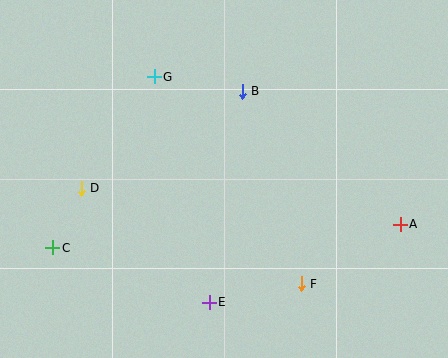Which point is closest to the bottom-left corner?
Point C is closest to the bottom-left corner.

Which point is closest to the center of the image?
Point B at (242, 91) is closest to the center.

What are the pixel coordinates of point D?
Point D is at (81, 188).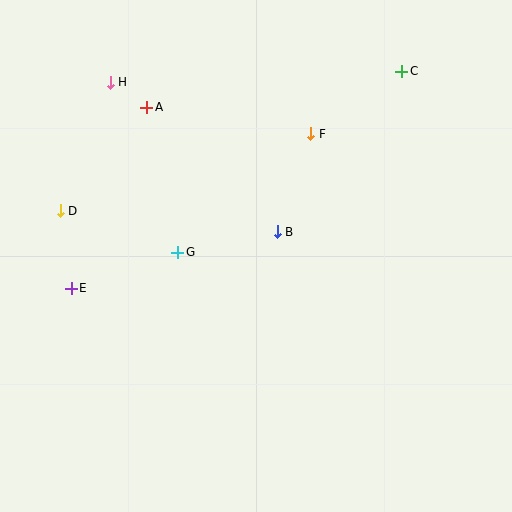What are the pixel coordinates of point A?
Point A is at (147, 107).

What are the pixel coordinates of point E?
Point E is at (71, 288).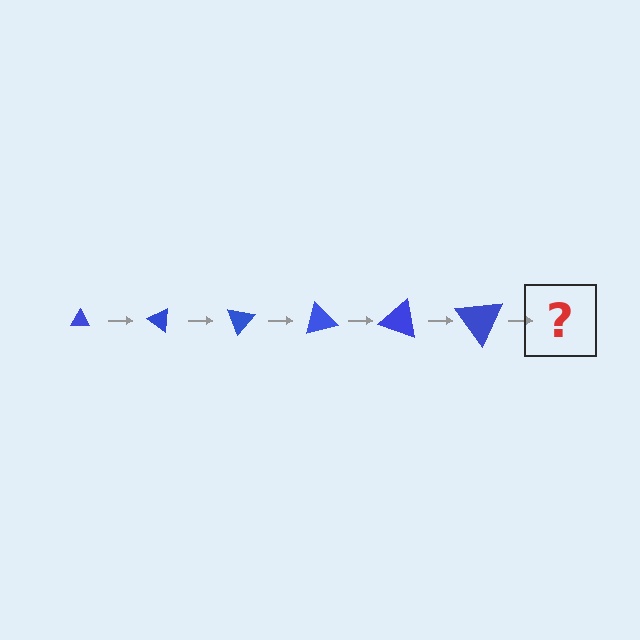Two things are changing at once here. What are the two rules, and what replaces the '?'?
The two rules are that the triangle grows larger each step and it rotates 35 degrees each step. The '?' should be a triangle, larger than the previous one and rotated 210 degrees from the start.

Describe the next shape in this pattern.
It should be a triangle, larger than the previous one and rotated 210 degrees from the start.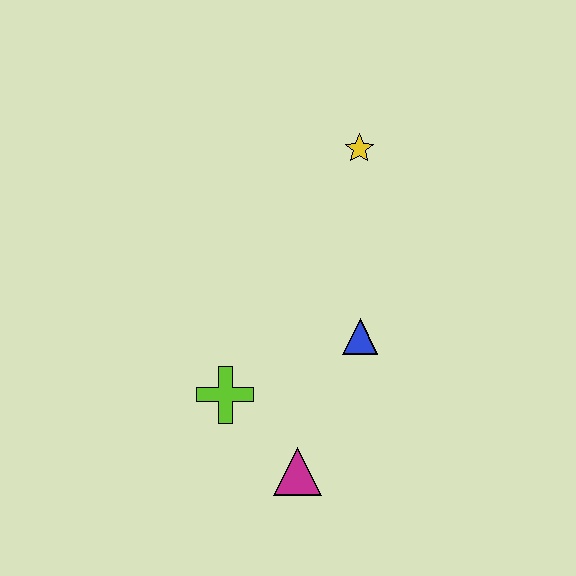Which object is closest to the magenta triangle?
The lime cross is closest to the magenta triangle.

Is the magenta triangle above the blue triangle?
No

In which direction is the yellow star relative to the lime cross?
The yellow star is above the lime cross.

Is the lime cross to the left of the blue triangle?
Yes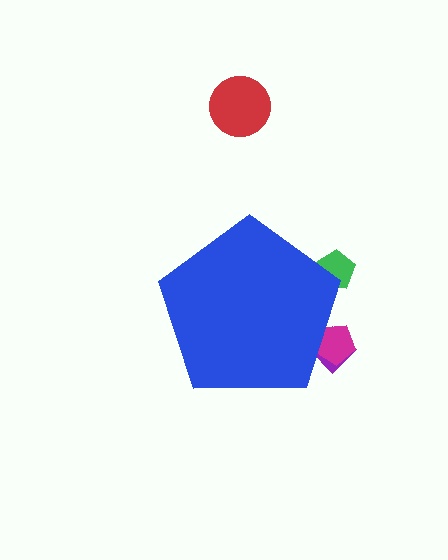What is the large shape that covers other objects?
A blue pentagon.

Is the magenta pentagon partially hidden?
Yes, the magenta pentagon is partially hidden behind the blue pentagon.